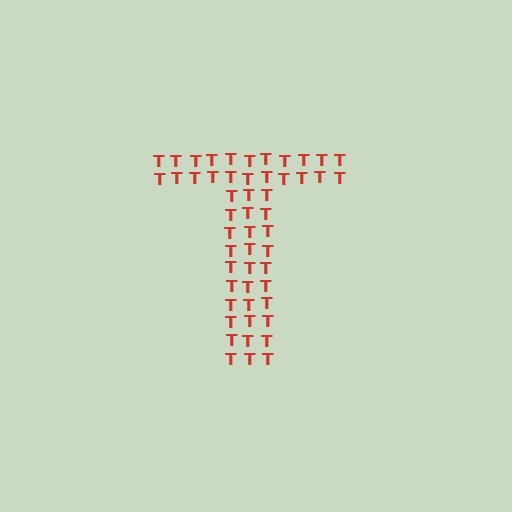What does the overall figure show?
The overall figure shows the letter T.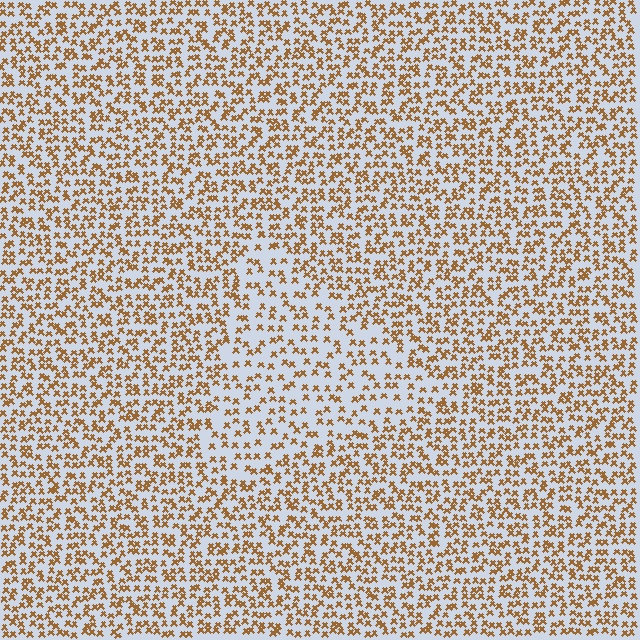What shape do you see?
I see a triangle.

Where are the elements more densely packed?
The elements are more densely packed outside the triangle boundary.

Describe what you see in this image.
The image contains small brown elements arranged at two different densities. A triangle-shaped region is visible where the elements are less densely packed than the surrounding area.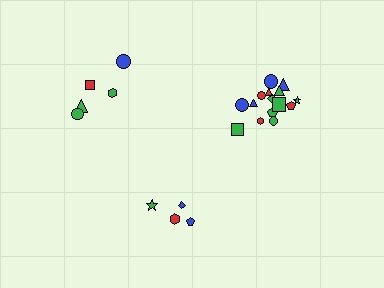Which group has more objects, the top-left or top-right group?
The top-right group.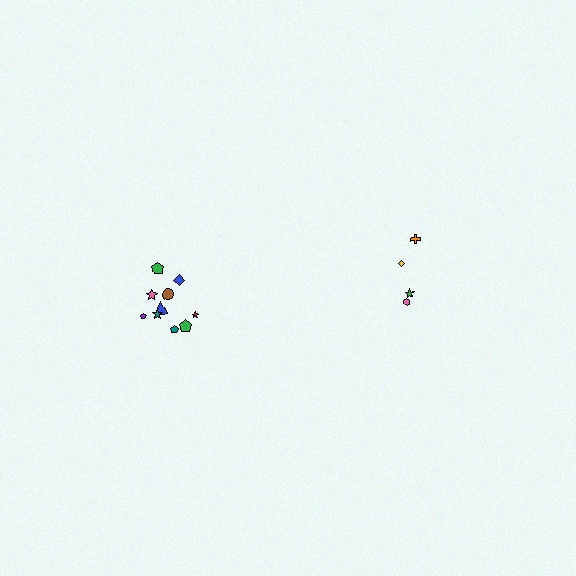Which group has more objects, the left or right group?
The left group.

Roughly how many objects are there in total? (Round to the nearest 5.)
Roughly 15 objects in total.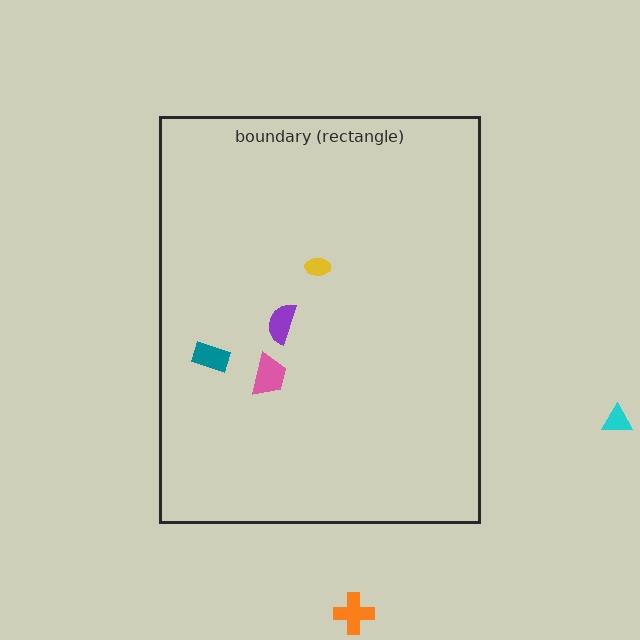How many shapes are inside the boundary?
4 inside, 2 outside.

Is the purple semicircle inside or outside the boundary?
Inside.